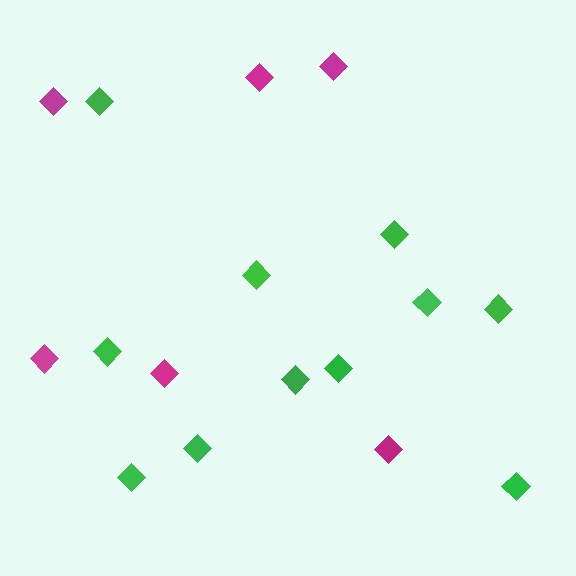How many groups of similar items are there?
There are 2 groups: one group of magenta diamonds (6) and one group of green diamonds (11).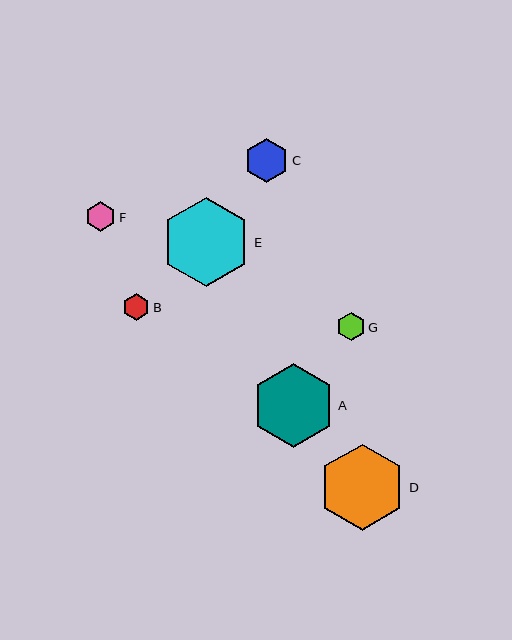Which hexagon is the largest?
Hexagon E is the largest with a size of approximately 89 pixels.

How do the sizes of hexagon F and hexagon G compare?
Hexagon F and hexagon G are approximately the same size.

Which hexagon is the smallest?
Hexagon B is the smallest with a size of approximately 27 pixels.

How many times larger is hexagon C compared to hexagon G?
Hexagon C is approximately 1.6 times the size of hexagon G.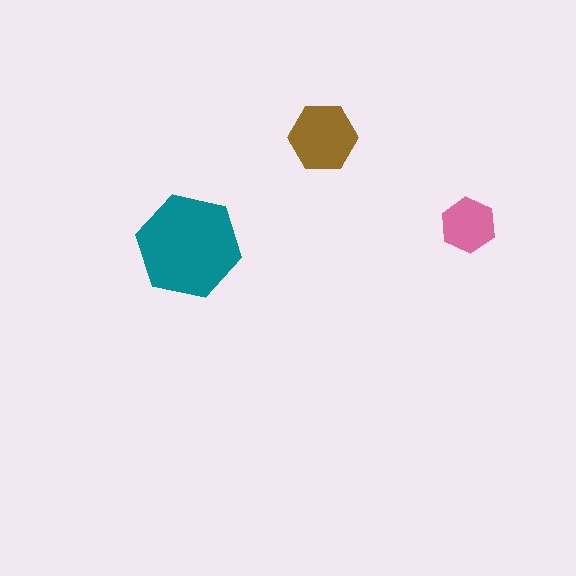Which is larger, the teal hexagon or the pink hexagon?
The teal one.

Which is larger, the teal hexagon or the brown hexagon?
The teal one.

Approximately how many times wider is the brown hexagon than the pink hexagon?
About 1.5 times wider.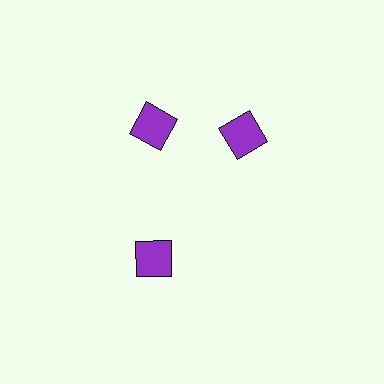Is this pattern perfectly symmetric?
No. The 3 purple squares are arranged in a ring, but one element near the 3 o'clock position is rotated out of alignment along the ring, breaking the 3-fold rotational symmetry.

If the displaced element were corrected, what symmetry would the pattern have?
It would have 3-fold rotational symmetry — the pattern would map onto itself every 120 degrees.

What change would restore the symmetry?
The symmetry would be restored by rotating it back into even spacing with its neighbors so that all 3 squares sit at equal angles and equal distance from the center.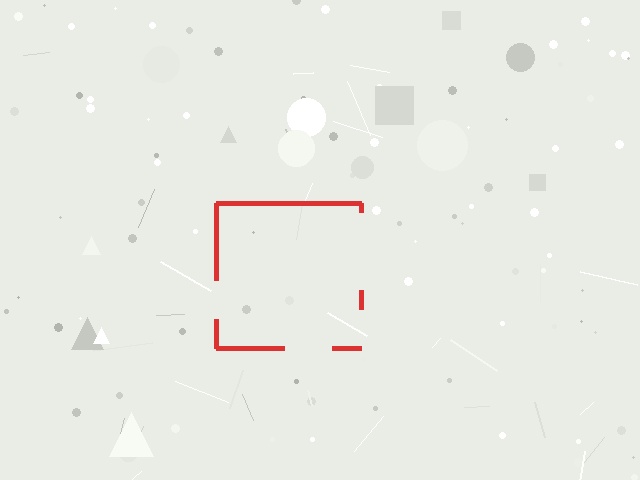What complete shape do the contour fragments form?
The contour fragments form a square.